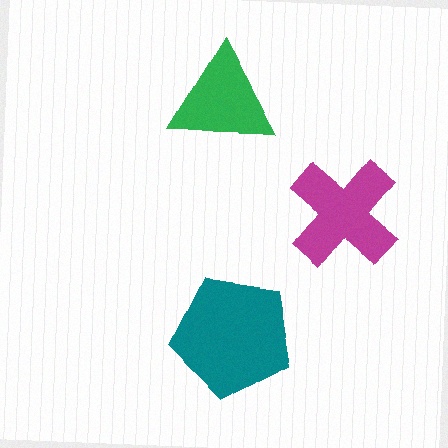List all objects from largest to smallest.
The teal pentagon, the magenta cross, the green triangle.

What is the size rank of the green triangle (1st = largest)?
3rd.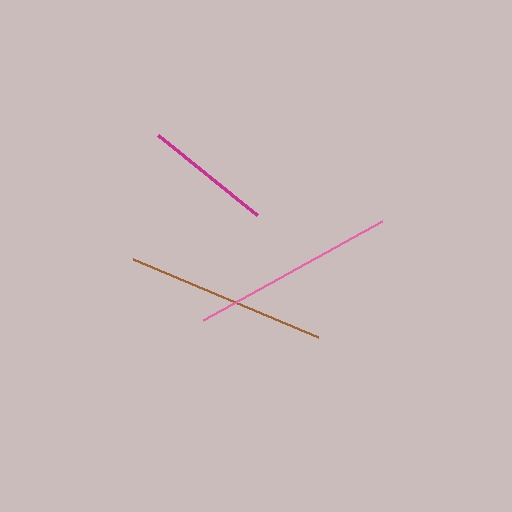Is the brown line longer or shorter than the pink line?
The pink line is longer than the brown line.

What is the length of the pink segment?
The pink segment is approximately 205 pixels long.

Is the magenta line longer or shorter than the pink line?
The pink line is longer than the magenta line.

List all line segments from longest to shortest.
From longest to shortest: pink, brown, magenta.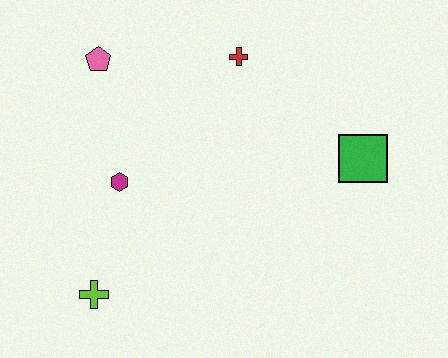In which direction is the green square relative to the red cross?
The green square is to the right of the red cross.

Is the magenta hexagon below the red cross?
Yes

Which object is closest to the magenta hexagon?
The lime cross is closest to the magenta hexagon.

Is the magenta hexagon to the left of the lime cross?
No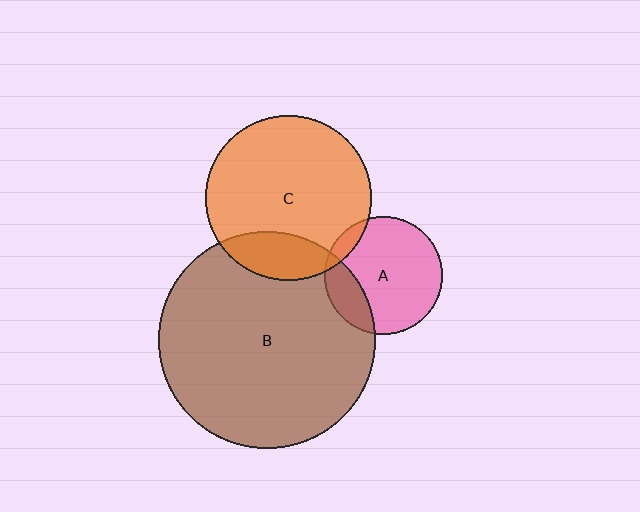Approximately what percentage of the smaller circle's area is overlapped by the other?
Approximately 20%.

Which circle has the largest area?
Circle B (brown).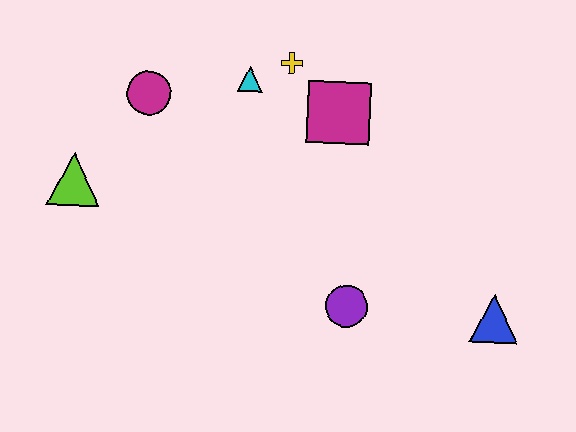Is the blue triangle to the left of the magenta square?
No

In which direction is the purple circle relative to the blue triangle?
The purple circle is to the left of the blue triangle.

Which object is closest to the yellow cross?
The cyan triangle is closest to the yellow cross.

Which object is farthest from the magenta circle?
The blue triangle is farthest from the magenta circle.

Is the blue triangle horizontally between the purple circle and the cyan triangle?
No